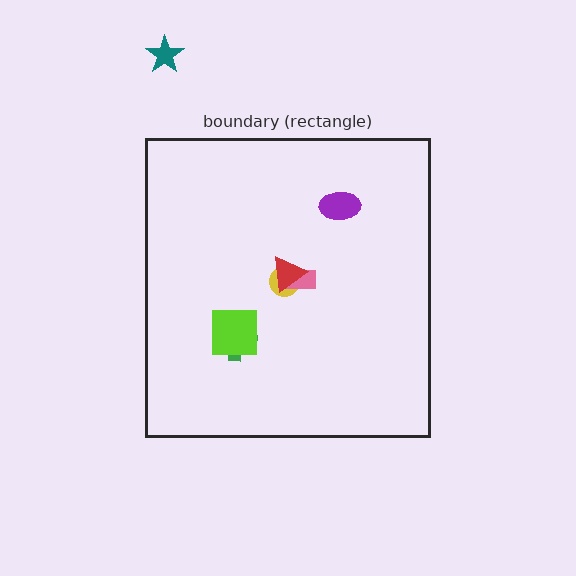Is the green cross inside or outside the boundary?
Inside.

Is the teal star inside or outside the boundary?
Outside.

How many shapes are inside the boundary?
6 inside, 1 outside.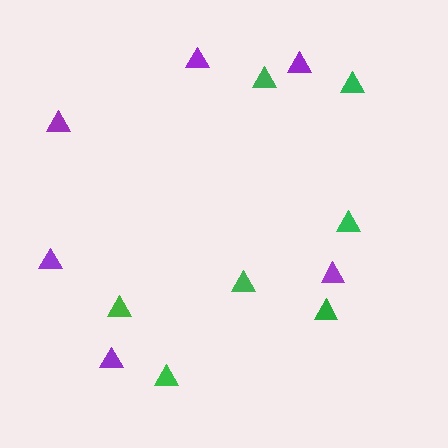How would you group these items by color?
There are 2 groups: one group of purple triangles (6) and one group of green triangles (7).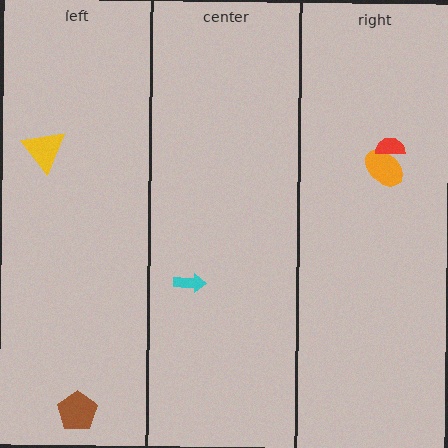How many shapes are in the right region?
2.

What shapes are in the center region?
The cyan arrow.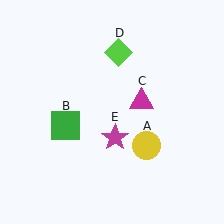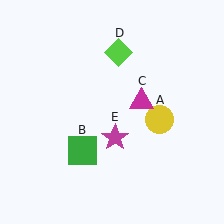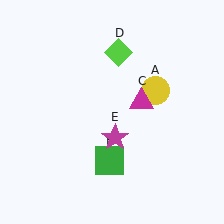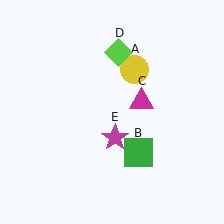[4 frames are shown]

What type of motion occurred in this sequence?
The yellow circle (object A), green square (object B) rotated counterclockwise around the center of the scene.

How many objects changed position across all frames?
2 objects changed position: yellow circle (object A), green square (object B).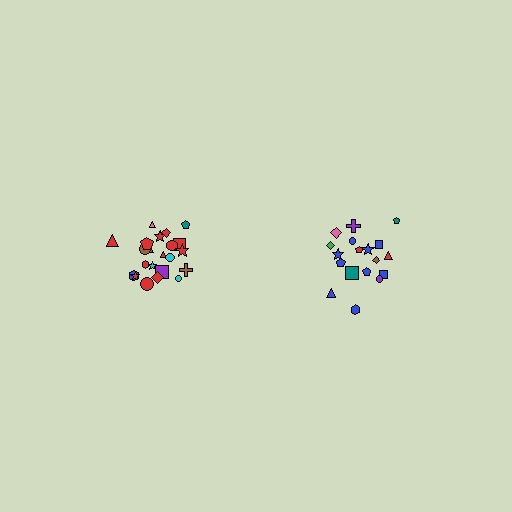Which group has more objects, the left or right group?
The left group.